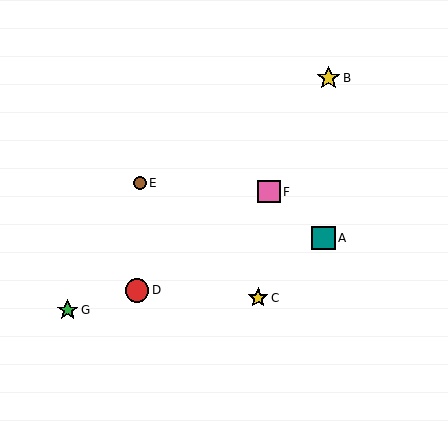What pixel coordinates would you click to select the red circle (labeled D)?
Click at (137, 290) to select the red circle D.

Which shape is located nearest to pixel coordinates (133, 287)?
The red circle (labeled D) at (137, 290) is nearest to that location.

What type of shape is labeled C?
Shape C is a yellow star.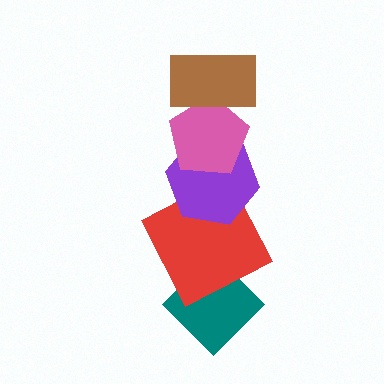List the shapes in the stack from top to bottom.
From top to bottom: the brown rectangle, the pink pentagon, the purple hexagon, the red square, the teal diamond.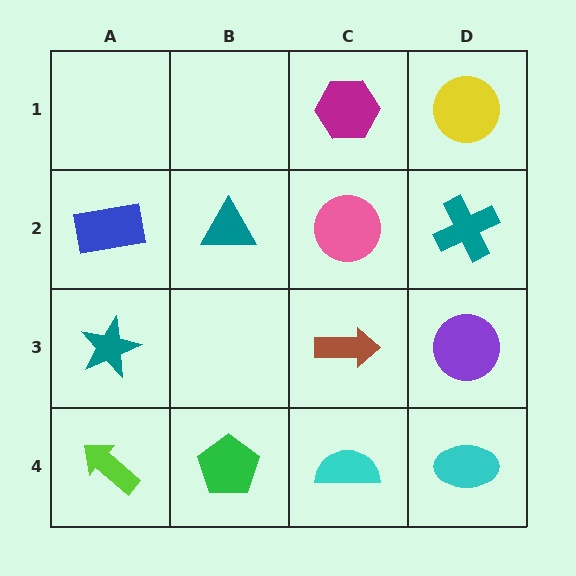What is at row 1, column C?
A magenta hexagon.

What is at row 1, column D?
A yellow circle.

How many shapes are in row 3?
3 shapes.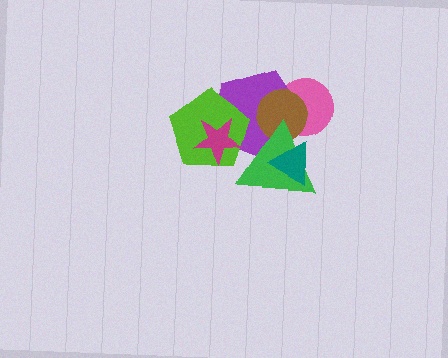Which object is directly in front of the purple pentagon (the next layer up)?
The lime pentagon is directly in front of the purple pentagon.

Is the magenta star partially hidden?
No, no other shape covers it.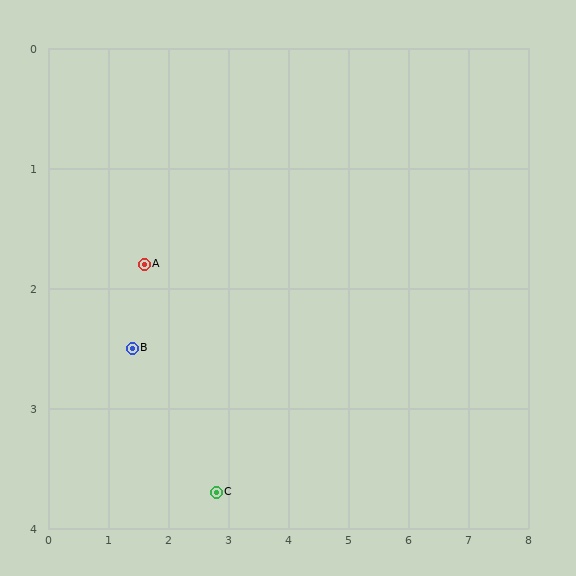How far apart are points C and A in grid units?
Points C and A are about 2.2 grid units apart.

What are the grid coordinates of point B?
Point B is at approximately (1.4, 2.5).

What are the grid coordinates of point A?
Point A is at approximately (1.6, 1.8).